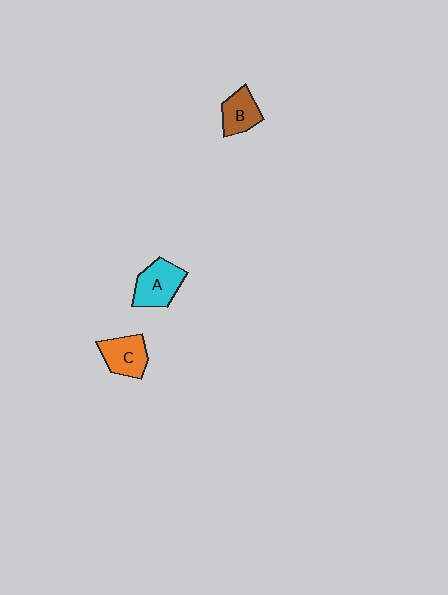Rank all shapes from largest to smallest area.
From largest to smallest: A (cyan), C (orange), B (brown).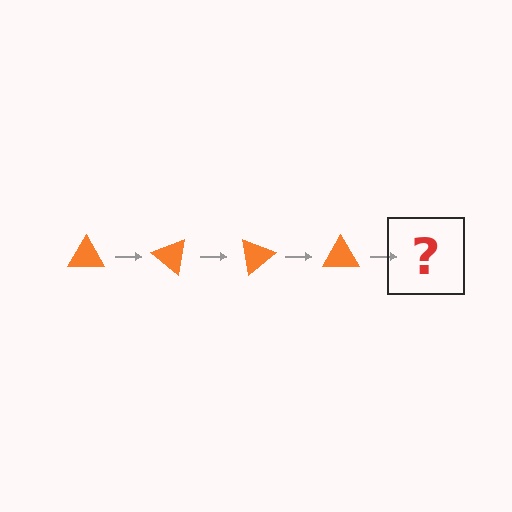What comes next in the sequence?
The next element should be an orange triangle rotated 160 degrees.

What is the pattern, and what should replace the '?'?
The pattern is that the triangle rotates 40 degrees each step. The '?' should be an orange triangle rotated 160 degrees.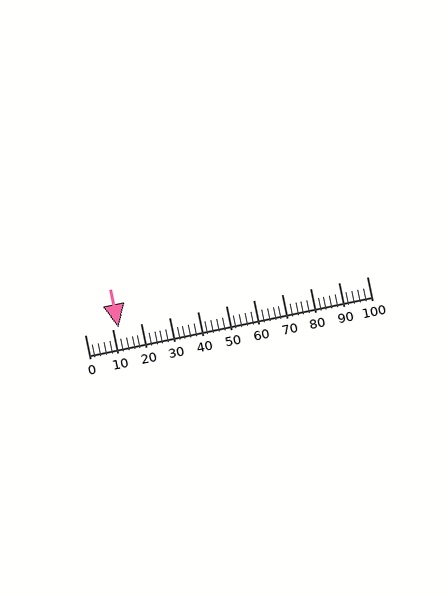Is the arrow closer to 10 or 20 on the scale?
The arrow is closer to 10.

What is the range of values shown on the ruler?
The ruler shows values from 0 to 100.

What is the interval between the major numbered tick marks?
The major tick marks are spaced 10 units apart.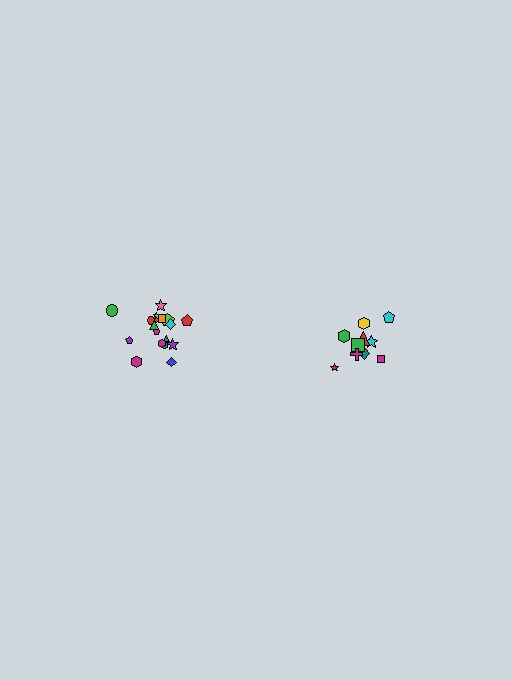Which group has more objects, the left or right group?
The left group.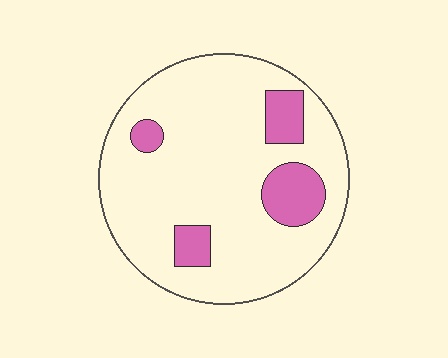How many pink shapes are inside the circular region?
4.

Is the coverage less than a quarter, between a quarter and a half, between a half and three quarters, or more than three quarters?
Less than a quarter.